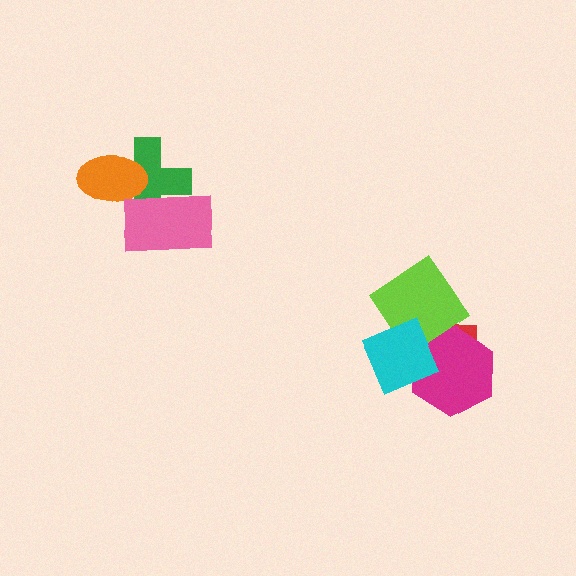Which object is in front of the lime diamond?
The cyan diamond is in front of the lime diamond.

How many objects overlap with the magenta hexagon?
2 objects overlap with the magenta hexagon.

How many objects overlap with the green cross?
2 objects overlap with the green cross.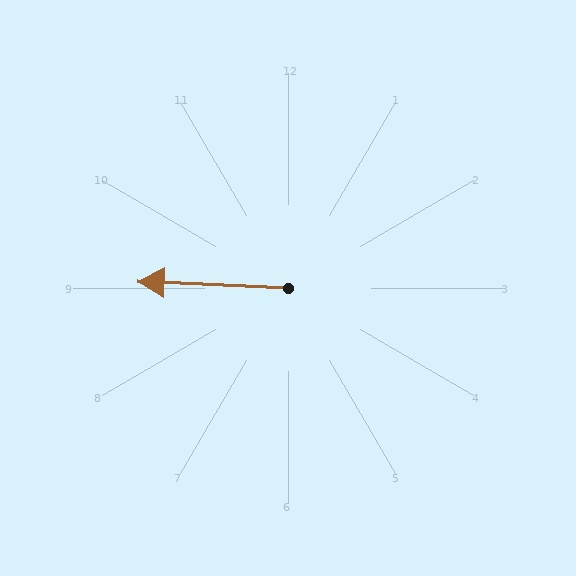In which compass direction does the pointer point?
West.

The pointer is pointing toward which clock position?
Roughly 9 o'clock.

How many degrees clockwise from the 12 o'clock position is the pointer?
Approximately 273 degrees.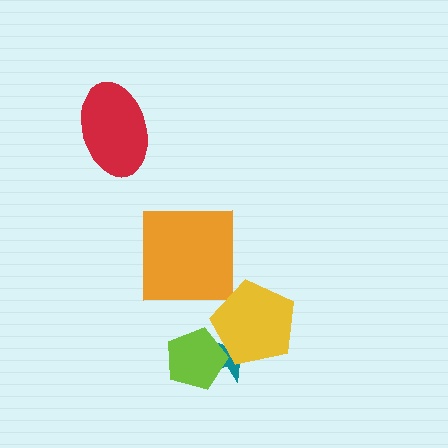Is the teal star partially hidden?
Yes, it is partially covered by another shape.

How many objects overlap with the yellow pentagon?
2 objects overlap with the yellow pentagon.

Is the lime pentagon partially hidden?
Yes, it is partially covered by another shape.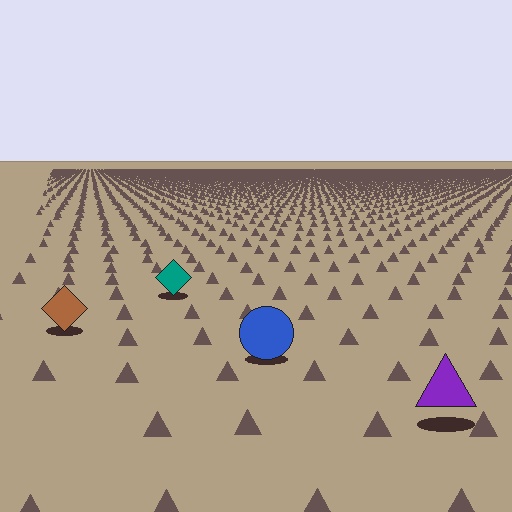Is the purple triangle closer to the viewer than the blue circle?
Yes. The purple triangle is closer — you can tell from the texture gradient: the ground texture is coarser near it.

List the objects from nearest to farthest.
From nearest to farthest: the purple triangle, the blue circle, the brown diamond, the teal diamond.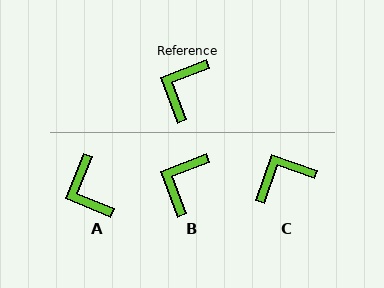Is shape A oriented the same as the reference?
No, it is off by about 46 degrees.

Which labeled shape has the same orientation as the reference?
B.